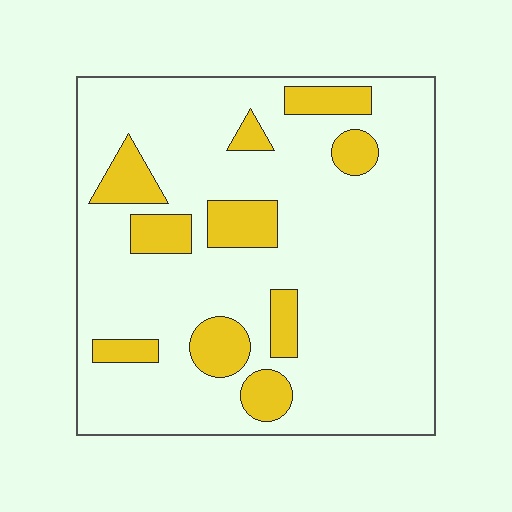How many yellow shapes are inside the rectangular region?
10.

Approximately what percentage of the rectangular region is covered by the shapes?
Approximately 20%.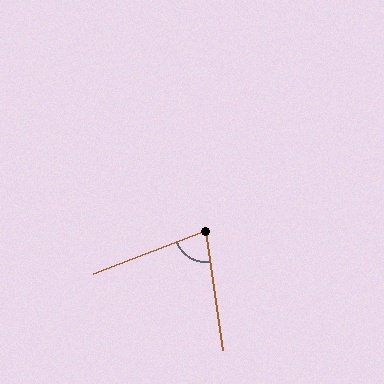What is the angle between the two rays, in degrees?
Approximately 77 degrees.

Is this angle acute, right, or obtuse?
It is acute.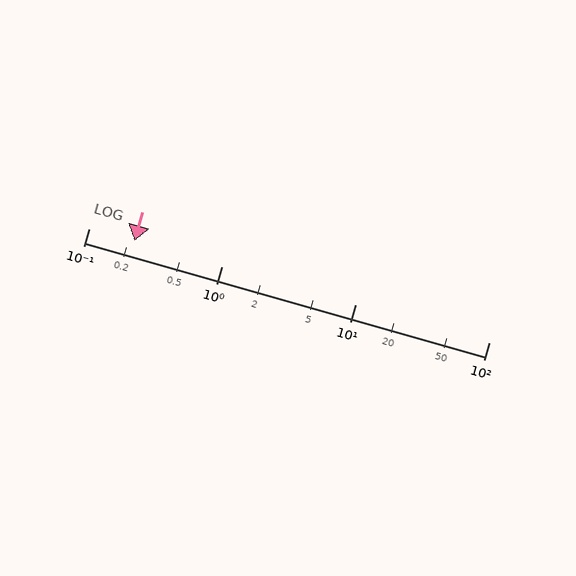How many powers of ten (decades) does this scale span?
The scale spans 3 decades, from 0.1 to 100.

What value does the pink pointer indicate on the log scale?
The pointer indicates approximately 0.22.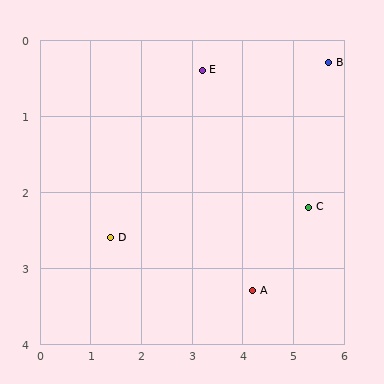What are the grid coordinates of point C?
Point C is at approximately (5.3, 2.2).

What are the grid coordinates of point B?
Point B is at approximately (5.7, 0.3).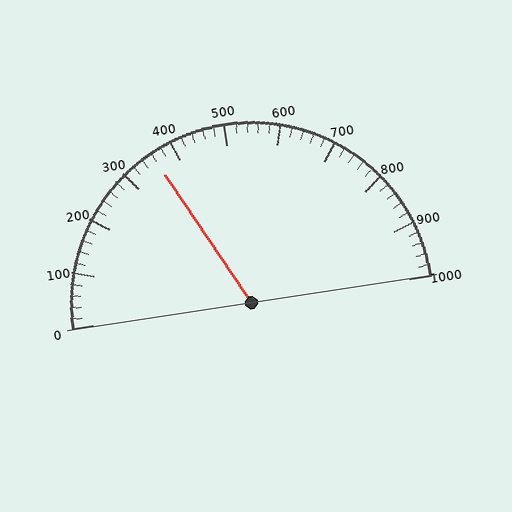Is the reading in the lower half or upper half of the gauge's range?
The reading is in the lower half of the range (0 to 1000).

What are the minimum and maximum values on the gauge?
The gauge ranges from 0 to 1000.